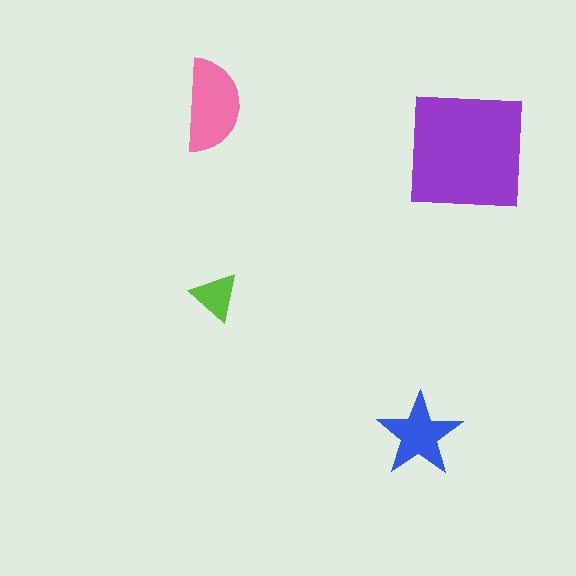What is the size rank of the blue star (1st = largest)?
3rd.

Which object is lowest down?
The blue star is bottommost.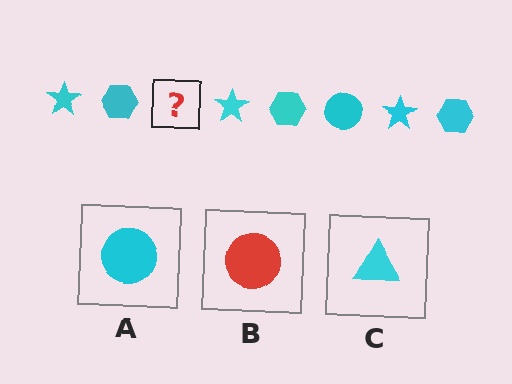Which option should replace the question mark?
Option A.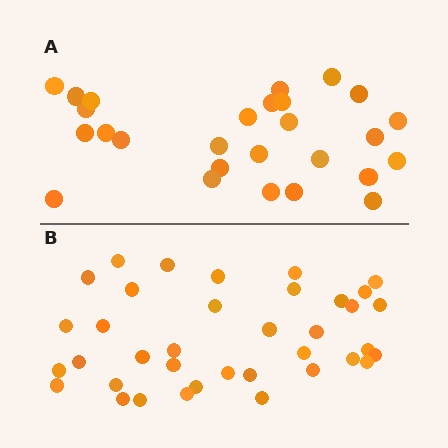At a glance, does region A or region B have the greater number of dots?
Region B (the bottom region) has more dots.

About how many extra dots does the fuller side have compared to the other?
Region B has roughly 10 or so more dots than region A.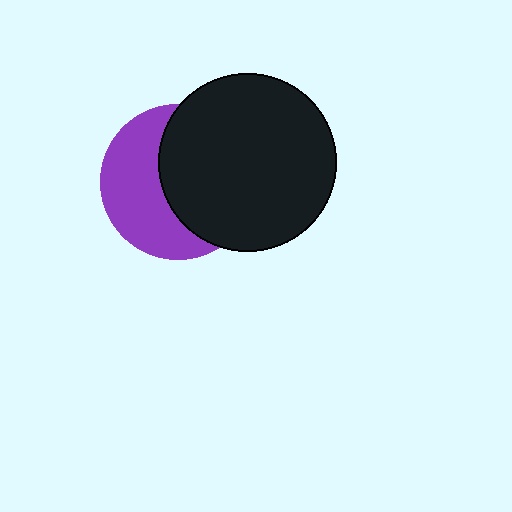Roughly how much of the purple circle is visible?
About half of it is visible (roughly 46%).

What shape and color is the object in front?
The object in front is a black circle.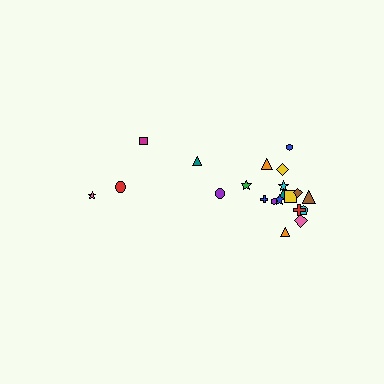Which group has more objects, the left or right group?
The right group.